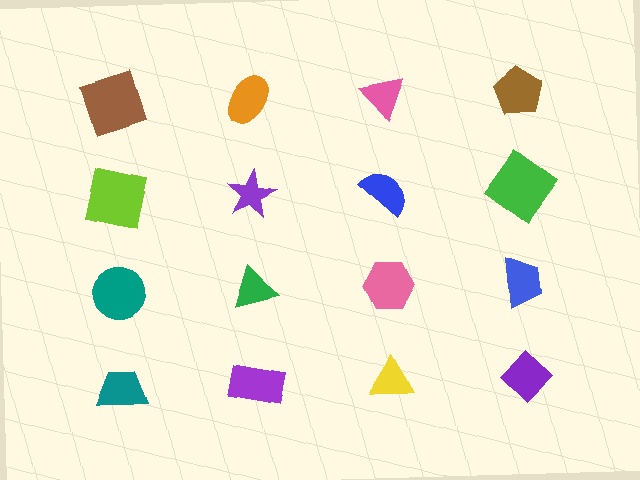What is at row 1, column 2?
An orange ellipse.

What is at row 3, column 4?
A blue trapezoid.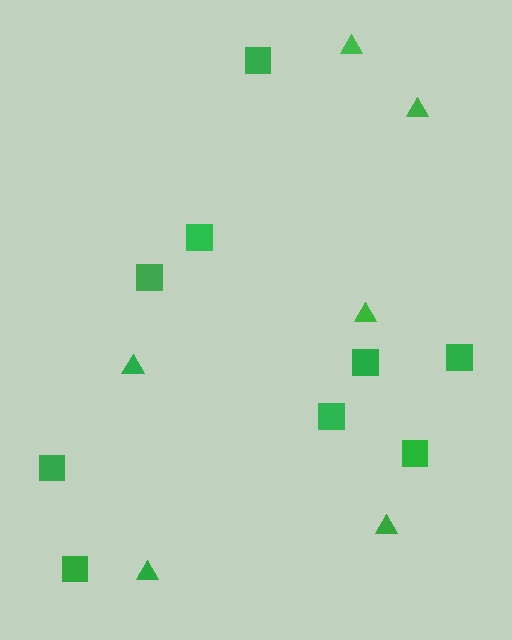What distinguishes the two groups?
There are 2 groups: one group of triangles (6) and one group of squares (9).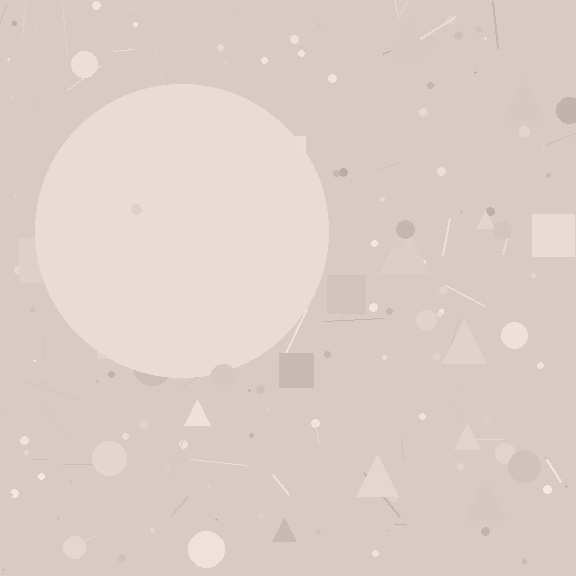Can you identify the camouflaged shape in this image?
The camouflaged shape is a circle.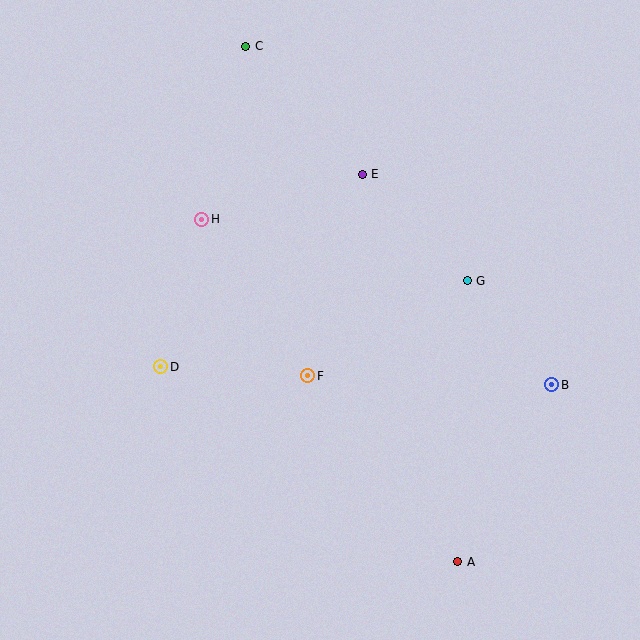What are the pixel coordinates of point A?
Point A is at (458, 562).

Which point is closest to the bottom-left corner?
Point D is closest to the bottom-left corner.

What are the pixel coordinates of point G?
Point G is at (467, 281).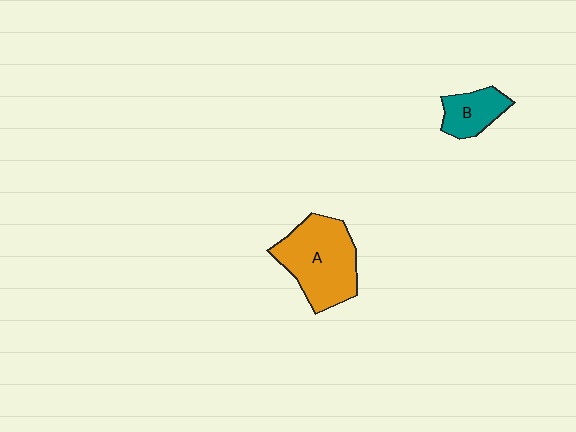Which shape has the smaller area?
Shape B (teal).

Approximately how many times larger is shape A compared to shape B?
Approximately 2.2 times.